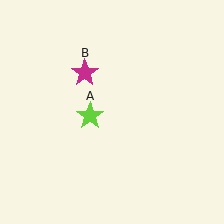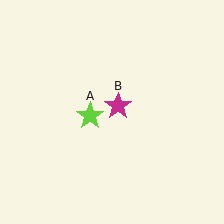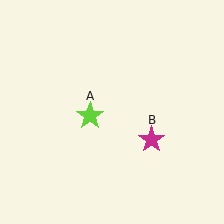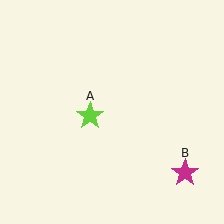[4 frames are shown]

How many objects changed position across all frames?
1 object changed position: magenta star (object B).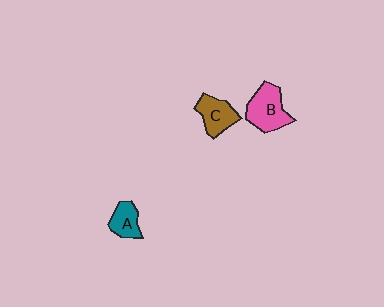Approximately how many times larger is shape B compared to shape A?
Approximately 1.7 times.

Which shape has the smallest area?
Shape A (teal).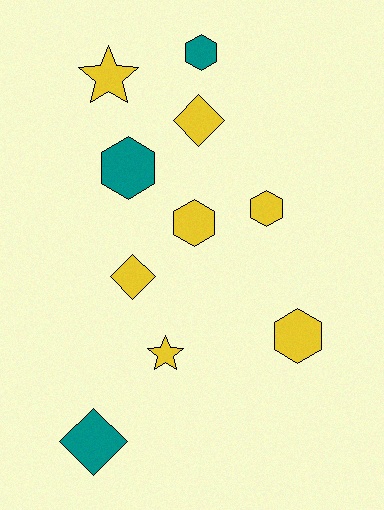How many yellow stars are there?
There are 2 yellow stars.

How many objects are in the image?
There are 10 objects.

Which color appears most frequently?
Yellow, with 7 objects.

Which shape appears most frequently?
Hexagon, with 5 objects.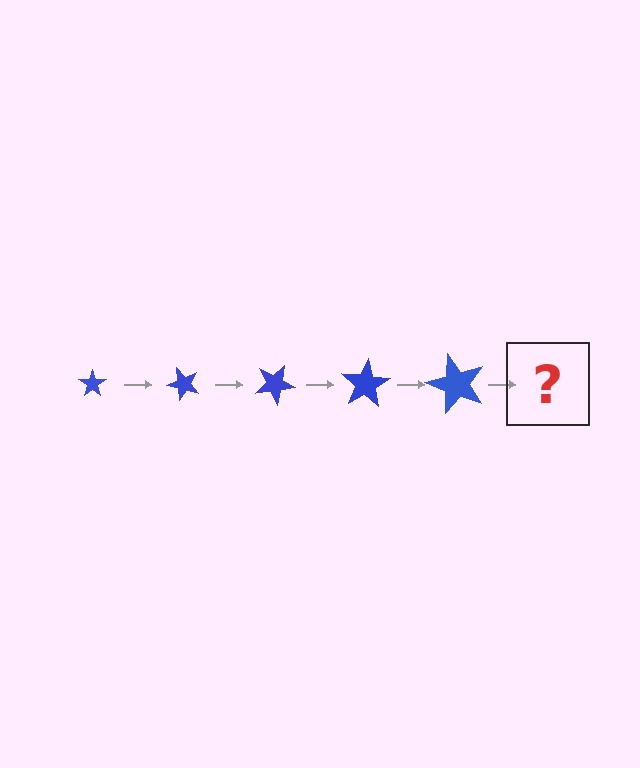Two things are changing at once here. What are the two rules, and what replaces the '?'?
The two rules are that the star grows larger each step and it rotates 50 degrees each step. The '?' should be a star, larger than the previous one and rotated 250 degrees from the start.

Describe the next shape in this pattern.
It should be a star, larger than the previous one and rotated 250 degrees from the start.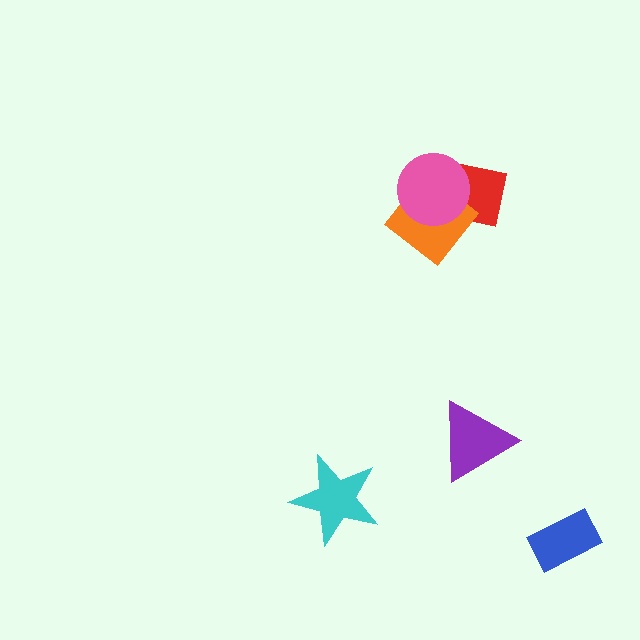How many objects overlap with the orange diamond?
2 objects overlap with the orange diamond.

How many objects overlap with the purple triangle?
0 objects overlap with the purple triangle.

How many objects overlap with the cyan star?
0 objects overlap with the cyan star.